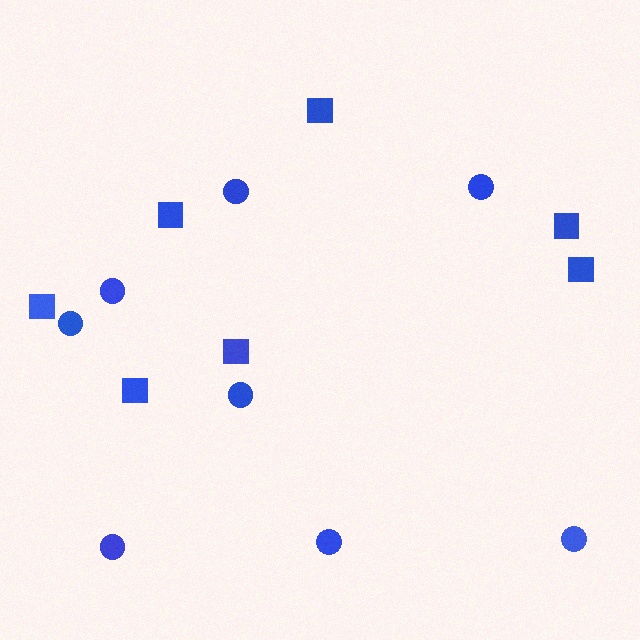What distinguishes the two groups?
There are 2 groups: one group of squares (7) and one group of circles (8).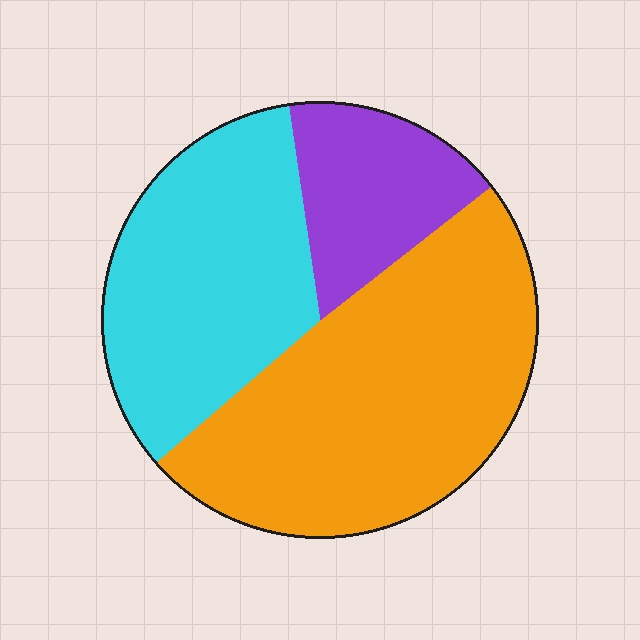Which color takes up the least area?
Purple, at roughly 15%.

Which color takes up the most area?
Orange, at roughly 50%.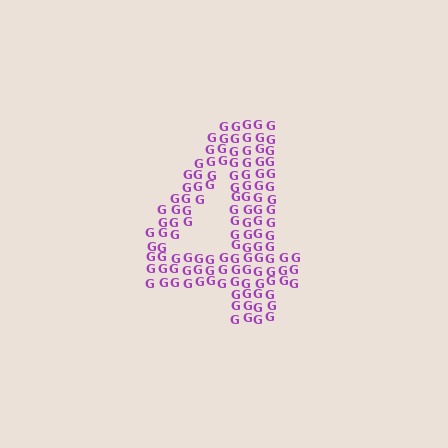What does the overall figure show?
The overall figure shows the digit 4.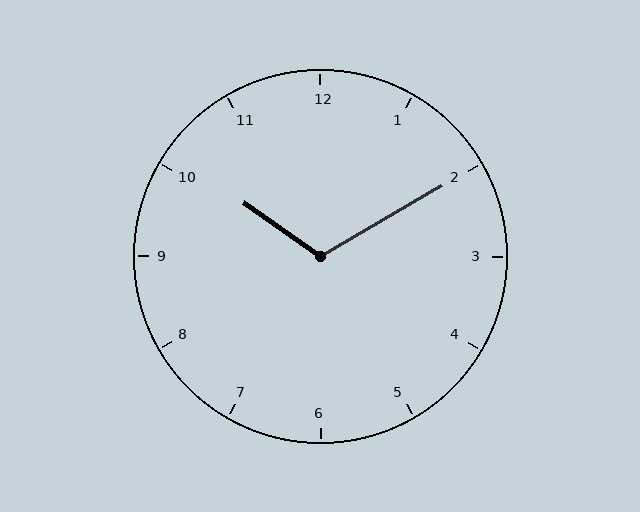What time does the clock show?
10:10.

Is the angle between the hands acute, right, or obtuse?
It is obtuse.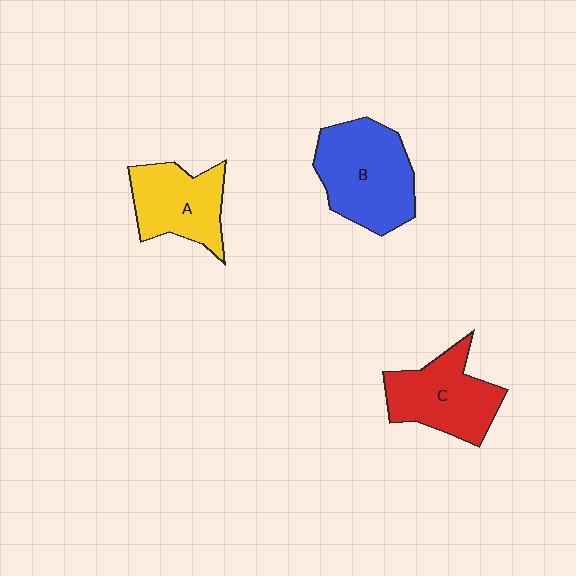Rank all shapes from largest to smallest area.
From largest to smallest: B (blue), C (red), A (yellow).